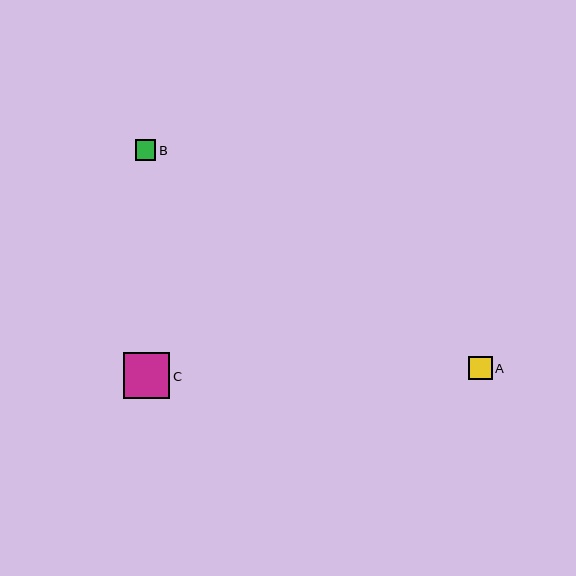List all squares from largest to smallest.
From largest to smallest: C, A, B.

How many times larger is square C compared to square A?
Square C is approximately 2.0 times the size of square A.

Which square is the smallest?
Square B is the smallest with a size of approximately 20 pixels.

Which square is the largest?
Square C is the largest with a size of approximately 46 pixels.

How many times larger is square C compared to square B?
Square C is approximately 2.3 times the size of square B.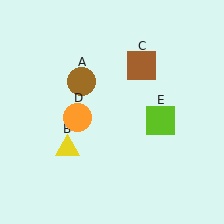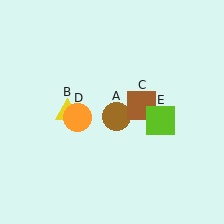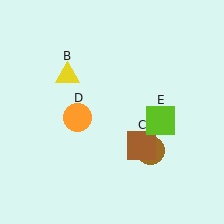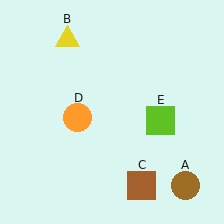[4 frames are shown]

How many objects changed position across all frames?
3 objects changed position: brown circle (object A), yellow triangle (object B), brown square (object C).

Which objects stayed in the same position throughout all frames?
Orange circle (object D) and lime square (object E) remained stationary.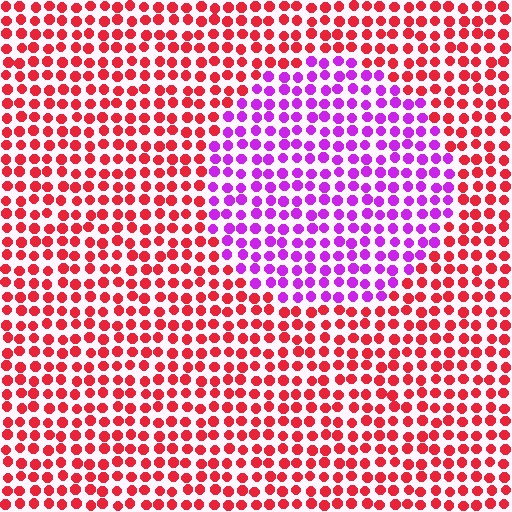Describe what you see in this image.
The image is filled with small red elements in a uniform arrangement. A circle-shaped region is visible where the elements are tinted to a slightly different hue, forming a subtle color boundary.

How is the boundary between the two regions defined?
The boundary is defined purely by a slight shift in hue (about 62 degrees). Spacing, size, and orientation are identical on both sides.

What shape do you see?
I see a circle.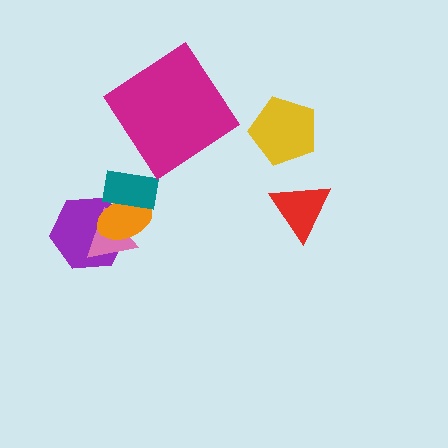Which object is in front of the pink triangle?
The orange ellipse is in front of the pink triangle.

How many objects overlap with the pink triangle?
2 objects overlap with the pink triangle.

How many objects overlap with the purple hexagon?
2 objects overlap with the purple hexagon.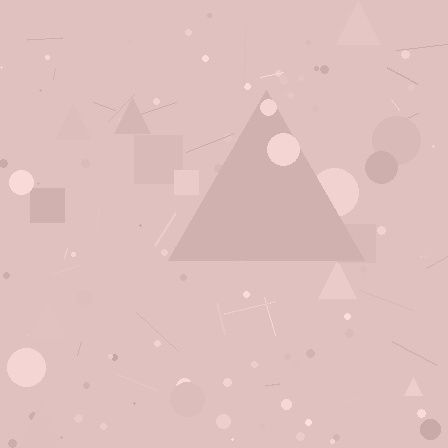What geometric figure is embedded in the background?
A triangle is embedded in the background.